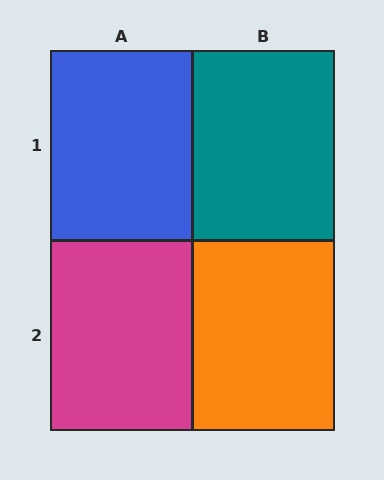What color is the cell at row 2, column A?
Magenta.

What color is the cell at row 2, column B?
Orange.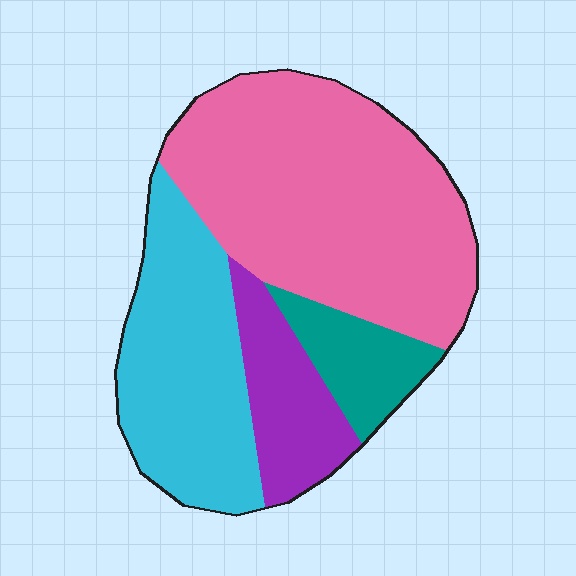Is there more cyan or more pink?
Pink.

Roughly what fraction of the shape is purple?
Purple covers 13% of the shape.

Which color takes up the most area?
Pink, at roughly 50%.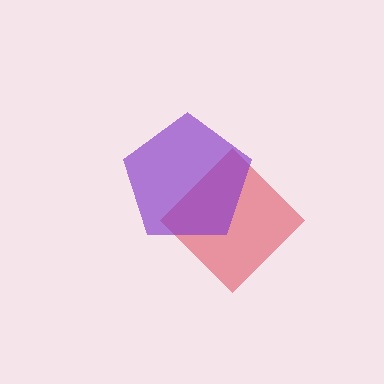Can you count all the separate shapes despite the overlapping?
Yes, there are 2 separate shapes.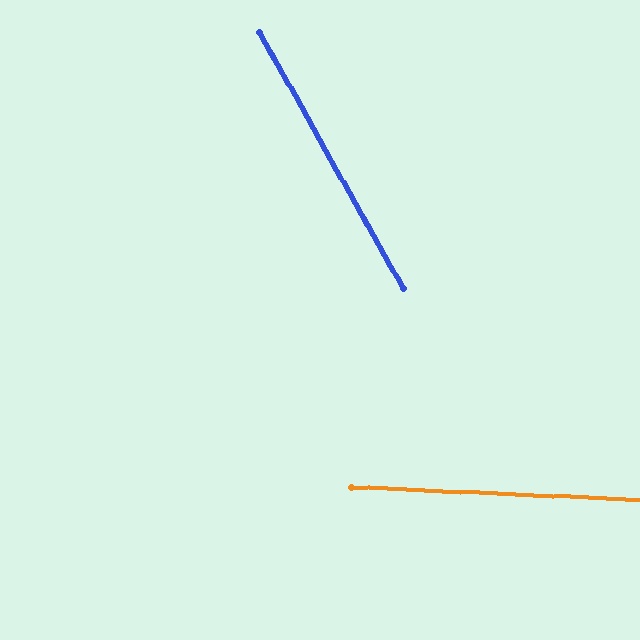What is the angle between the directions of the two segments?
Approximately 58 degrees.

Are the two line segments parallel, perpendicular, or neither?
Neither parallel nor perpendicular — they differ by about 58°.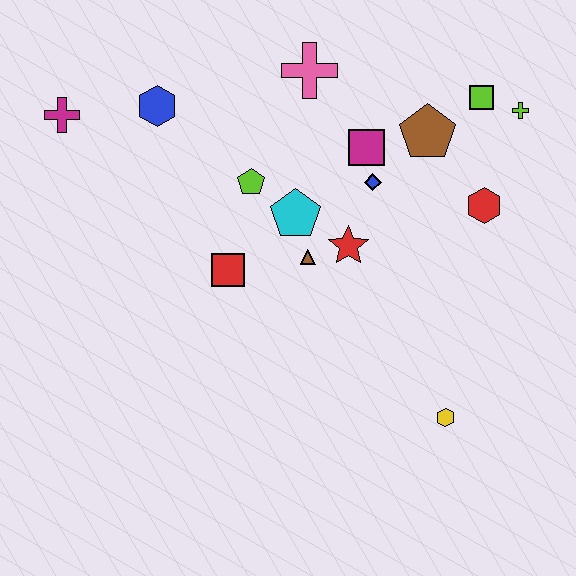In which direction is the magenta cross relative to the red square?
The magenta cross is to the left of the red square.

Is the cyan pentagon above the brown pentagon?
No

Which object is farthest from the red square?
The lime cross is farthest from the red square.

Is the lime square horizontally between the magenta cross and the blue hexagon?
No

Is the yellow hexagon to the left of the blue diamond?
No